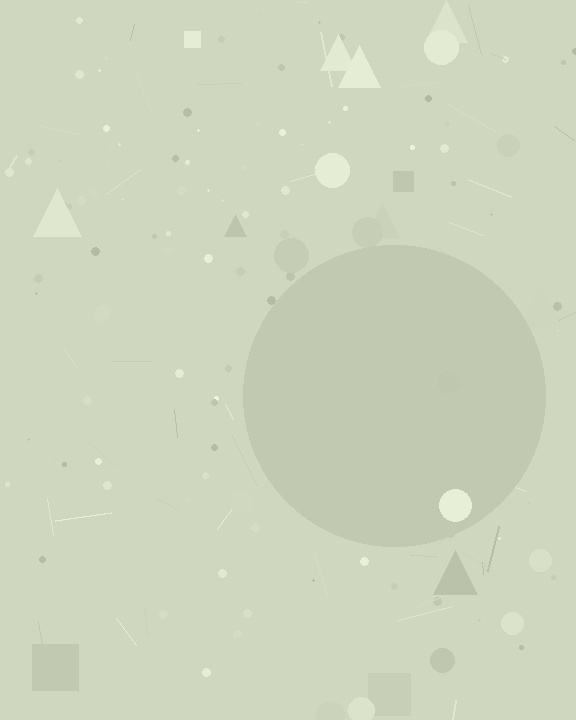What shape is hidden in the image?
A circle is hidden in the image.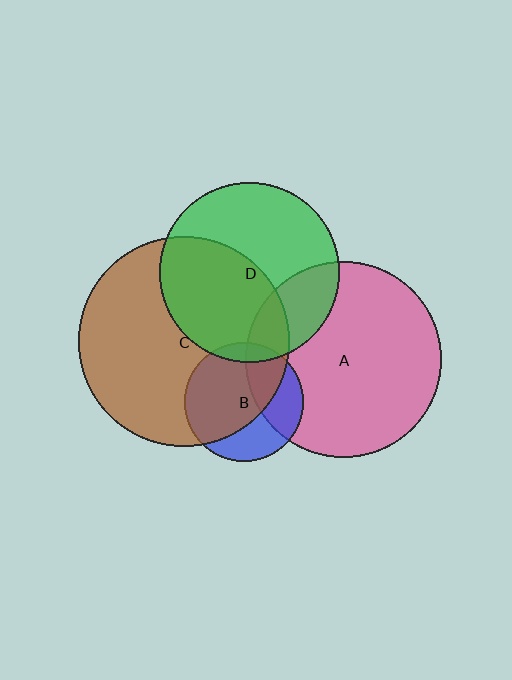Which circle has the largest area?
Circle C (brown).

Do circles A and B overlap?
Yes.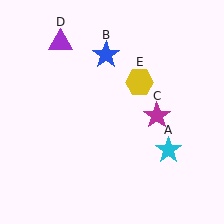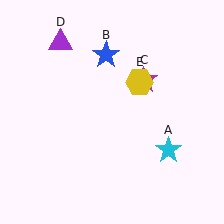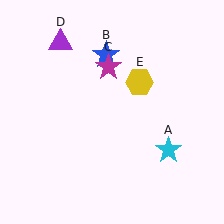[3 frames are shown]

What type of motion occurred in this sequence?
The magenta star (object C) rotated counterclockwise around the center of the scene.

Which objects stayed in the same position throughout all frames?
Cyan star (object A) and blue star (object B) and purple triangle (object D) and yellow hexagon (object E) remained stationary.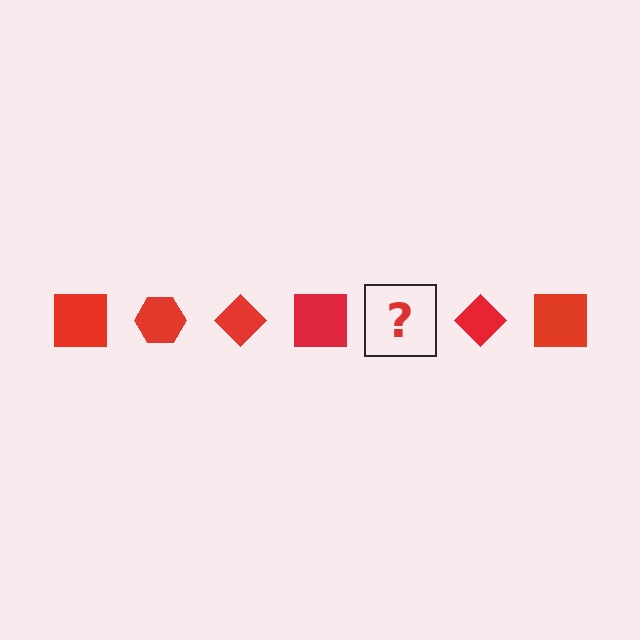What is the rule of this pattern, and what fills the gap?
The rule is that the pattern cycles through square, hexagon, diamond shapes in red. The gap should be filled with a red hexagon.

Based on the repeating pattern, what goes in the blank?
The blank should be a red hexagon.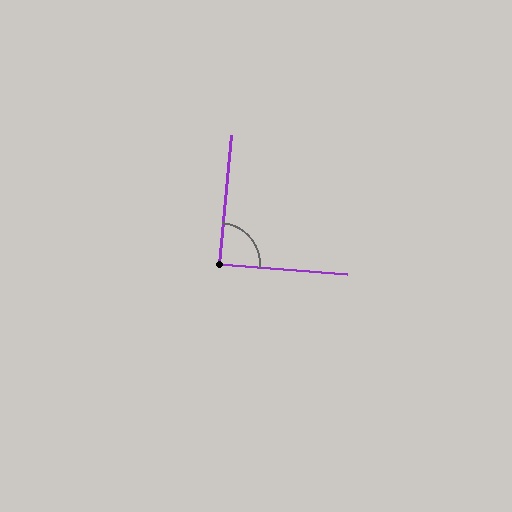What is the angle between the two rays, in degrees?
Approximately 89 degrees.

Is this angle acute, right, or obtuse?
It is approximately a right angle.